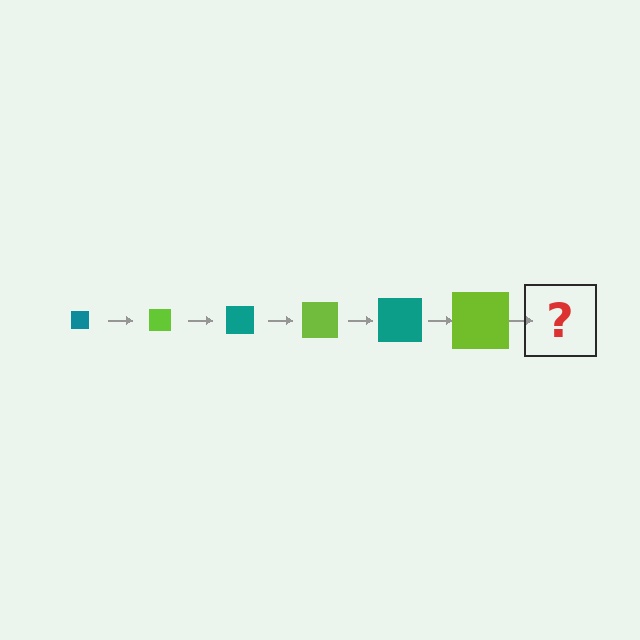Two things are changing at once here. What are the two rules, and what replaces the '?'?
The two rules are that the square grows larger each step and the color cycles through teal and lime. The '?' should be a teal square, larger than the previous one.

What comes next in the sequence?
The next element should be a teal square, larger than the previous one.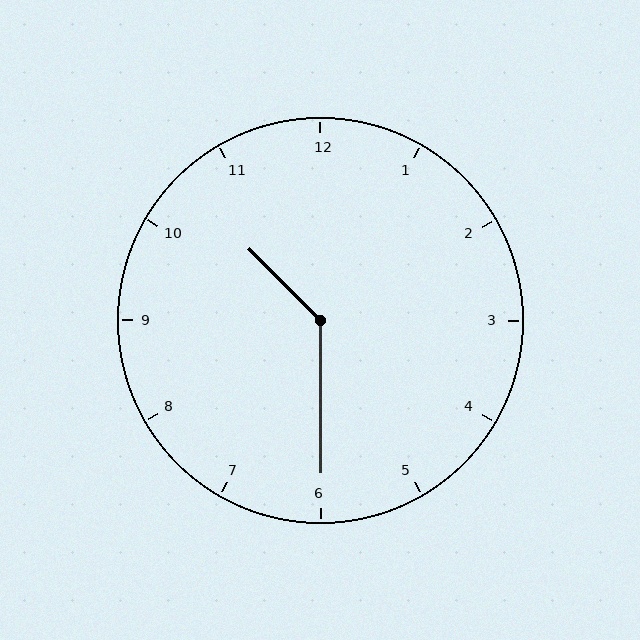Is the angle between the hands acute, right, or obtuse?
It is obtuse.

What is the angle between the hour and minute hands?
Approximately 135 degrees.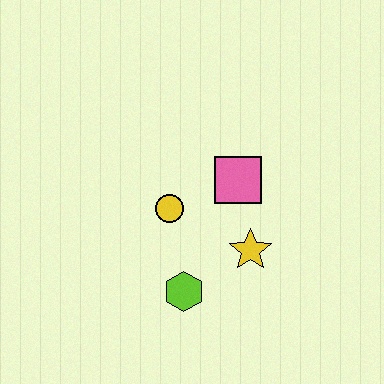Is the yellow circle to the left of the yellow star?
Yes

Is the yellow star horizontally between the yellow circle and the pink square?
No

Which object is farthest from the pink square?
The lime hexagon is farthest from the pink square.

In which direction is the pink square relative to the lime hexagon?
The pink square is above the lime hexagon.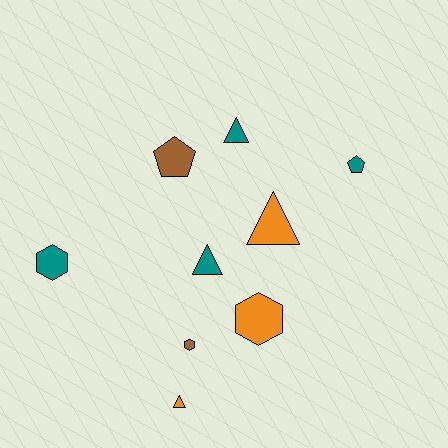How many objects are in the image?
There are 9 objects.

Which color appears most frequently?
Teal, with 4 objects.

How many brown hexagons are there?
There is 1 brown hexagon.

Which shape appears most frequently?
Triangle, with 4 objects.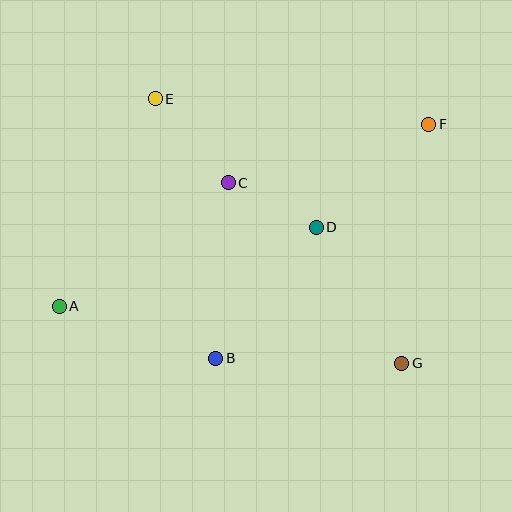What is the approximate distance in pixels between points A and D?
The distance between A and D is approximately 269 pixels.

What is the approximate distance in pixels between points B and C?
The distance between B and C is approximately 176 pixels.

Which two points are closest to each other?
Points C and D are closest to each other.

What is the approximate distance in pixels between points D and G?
The distance between D and G is approximately 161 pixels.